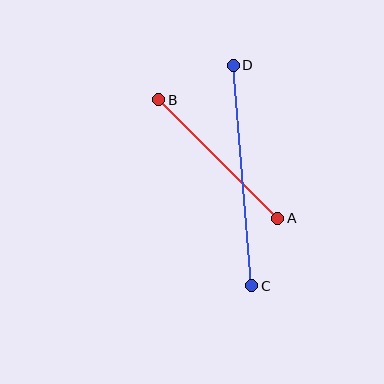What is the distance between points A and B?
The distance is approximately 168 pixels.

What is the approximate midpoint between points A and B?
The midpoint is at approximately (218, 159) pixels.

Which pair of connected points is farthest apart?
Points C and D are farthest apart.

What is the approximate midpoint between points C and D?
The midpoint is at approximately (242, 176) pixels.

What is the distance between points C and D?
The distance is approximately 221 pixels.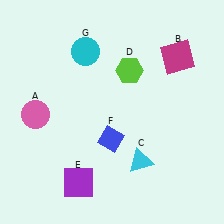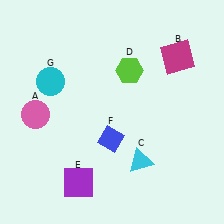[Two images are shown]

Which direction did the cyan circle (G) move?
The cyan circle (G) moved left.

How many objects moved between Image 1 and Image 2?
1 object moved between the two images.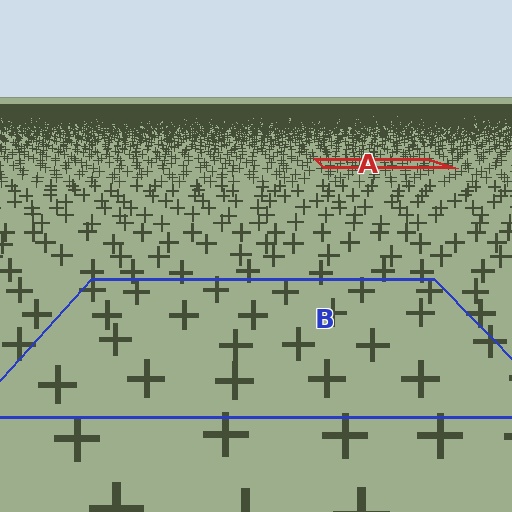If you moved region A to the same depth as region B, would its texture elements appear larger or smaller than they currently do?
They would appear larger. At a closer depth, the same texture elements are projected at a bigger on-screen size.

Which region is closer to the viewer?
Region B is closer. The texture elements there are larger and more spread out.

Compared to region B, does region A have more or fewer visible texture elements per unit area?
Region A has more texture elements per unit area — they are packed more densely because it is farther away.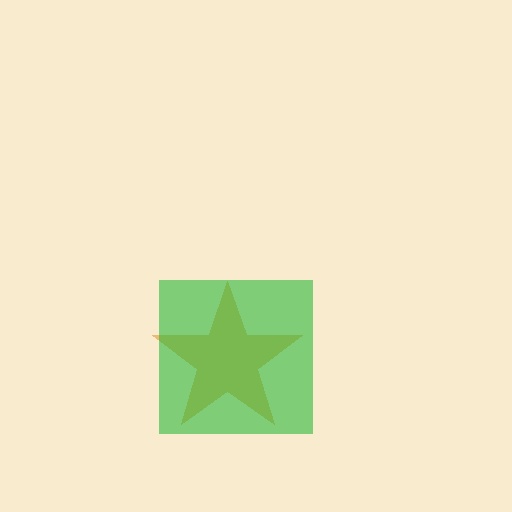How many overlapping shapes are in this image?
There are 2 overlapping shapes in the image.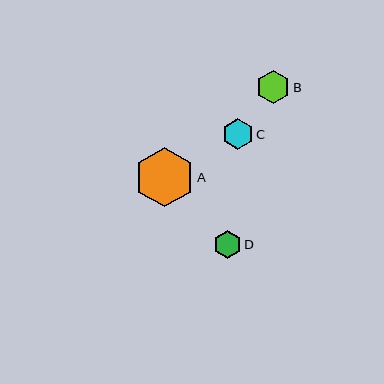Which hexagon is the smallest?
Hexagon D is the smallest with a size of approximately 28 pixels.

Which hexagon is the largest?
Hexagon A is the largest with a size of approximately 59 pixels.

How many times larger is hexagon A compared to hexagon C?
Hexagon A is approximately 1.9 times the size of hexagon C.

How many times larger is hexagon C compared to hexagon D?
Hexagon C is approximately 1.1 times the size of hexagon D.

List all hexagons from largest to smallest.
From largest to smallest: A, B, C, D.